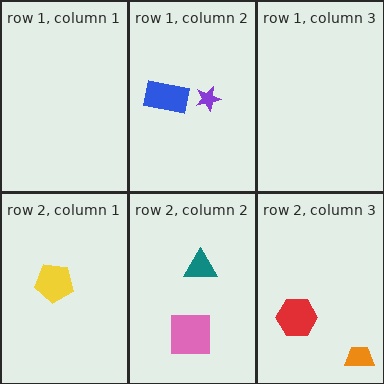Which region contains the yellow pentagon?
The row 2, column 1 region.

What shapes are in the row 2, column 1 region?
The yellow pentagon.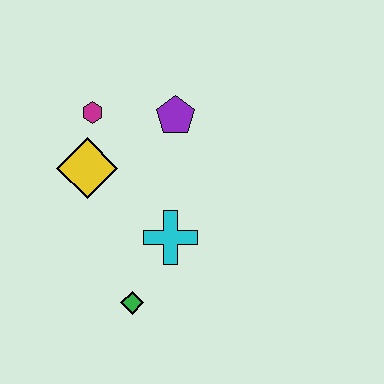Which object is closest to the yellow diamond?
The magenta hexagon is closest to the yellow diamond.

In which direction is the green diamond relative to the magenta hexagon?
The green diamond is below the magenta hexagon.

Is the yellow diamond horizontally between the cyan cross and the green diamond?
No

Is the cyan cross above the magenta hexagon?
No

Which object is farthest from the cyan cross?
The magenta hexagon is farthest from the cyan cross.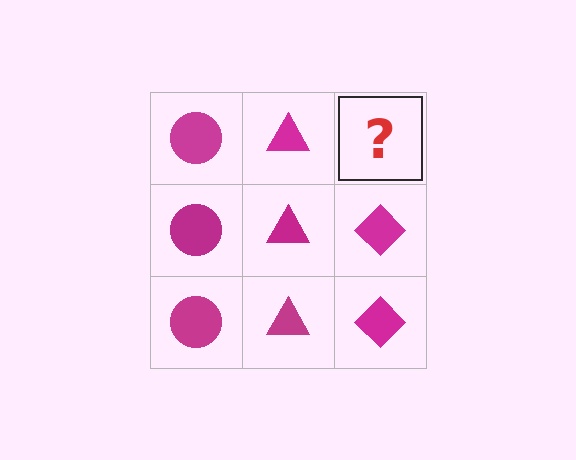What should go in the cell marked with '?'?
The missing cell should contain a magenta diamond.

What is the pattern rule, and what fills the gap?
The rule is that each column has a consistent shape. The gap should be filled with a magenta diamond.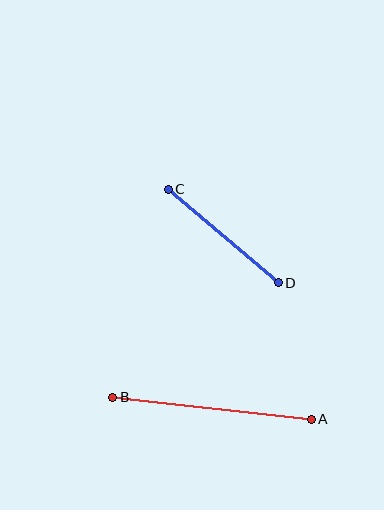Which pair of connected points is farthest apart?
Points A and B are farthest apart.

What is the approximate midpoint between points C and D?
The midpoint is at approximately (223, 236) pixels.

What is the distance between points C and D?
The distance is approximately 144 pixels.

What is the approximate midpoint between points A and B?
The midpoint is at approximately (212, 408) pixels.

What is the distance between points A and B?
The distance is approximately 200 pixels.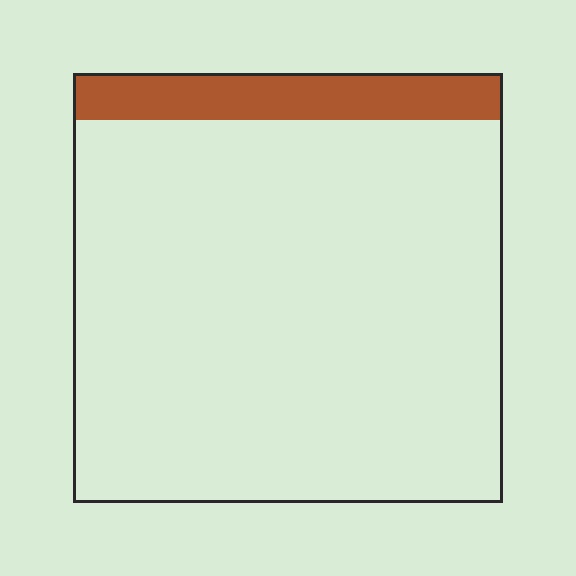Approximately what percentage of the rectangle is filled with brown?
Approximately 10%.